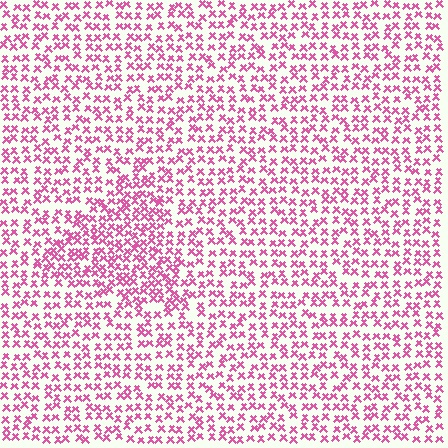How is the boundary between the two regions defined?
The boundary is defined by a change in element density (approximately 1.6x ratio). All elements are the same color, size, and shape.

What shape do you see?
I see a triangle.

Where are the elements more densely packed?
The elements are more densely packed inside the triangle boundary.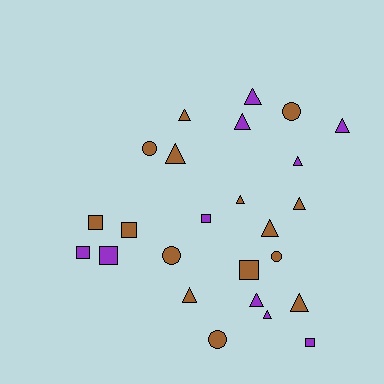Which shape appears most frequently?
Triangle, with 13 objects.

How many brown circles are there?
There are 5 brown circles.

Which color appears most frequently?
Brown, with 15 objects.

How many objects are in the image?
There are 25 objects.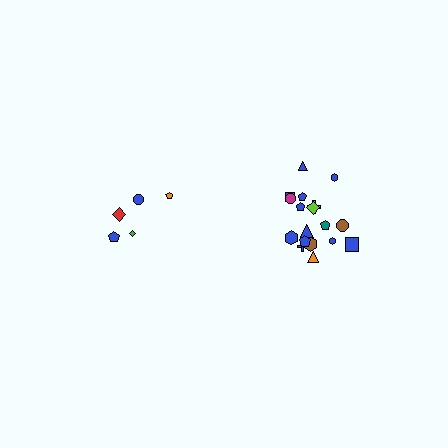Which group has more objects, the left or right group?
The right group.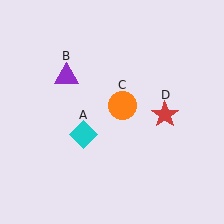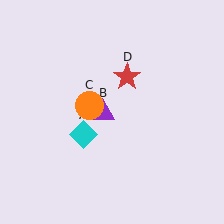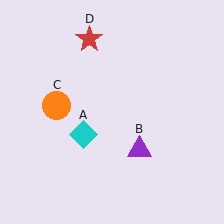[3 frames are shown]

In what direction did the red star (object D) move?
The red star (object D) moved up and to the left.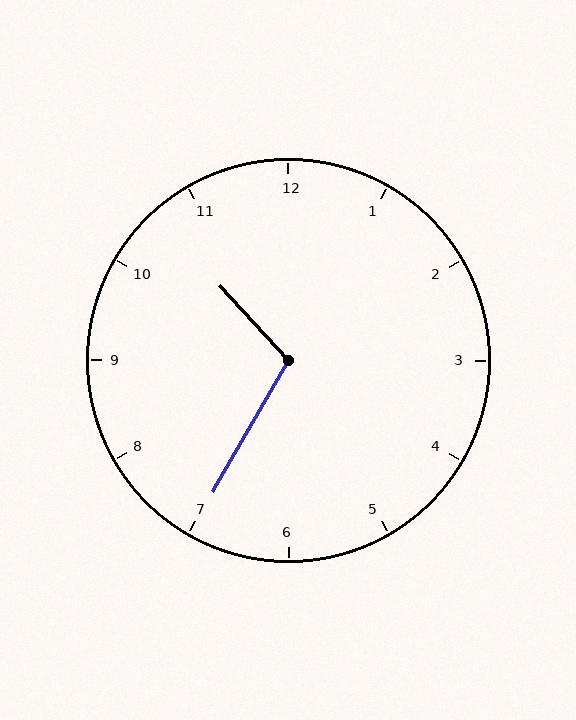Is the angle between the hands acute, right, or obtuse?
It is obtuse.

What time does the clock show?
10:35.